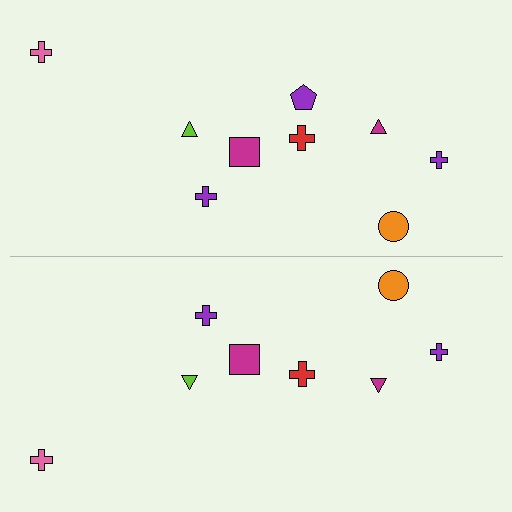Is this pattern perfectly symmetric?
No, the pattern is not perfectly symmetric. A purple pentagon is missing from the bottom side.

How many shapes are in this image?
There are 17 shapes in this image.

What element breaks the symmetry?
A purple pentagon is missing from the bottom side.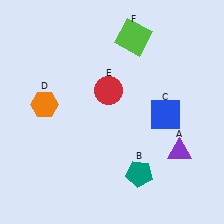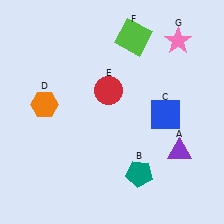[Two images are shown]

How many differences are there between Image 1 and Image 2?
There is 1 difference between the two images.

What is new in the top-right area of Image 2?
A pink star (G) was added in the top-right area of Image 2.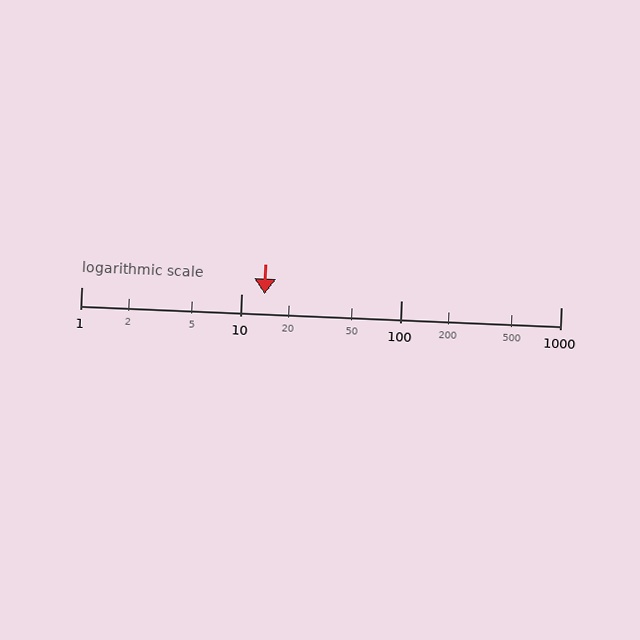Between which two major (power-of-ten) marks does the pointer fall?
The pointer is between 10 and 100.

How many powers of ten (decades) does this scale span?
The scale spans 3 decades, from 1 to 1000.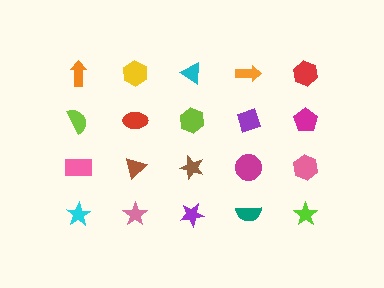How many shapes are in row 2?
5 shapes.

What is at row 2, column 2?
A red ellipse.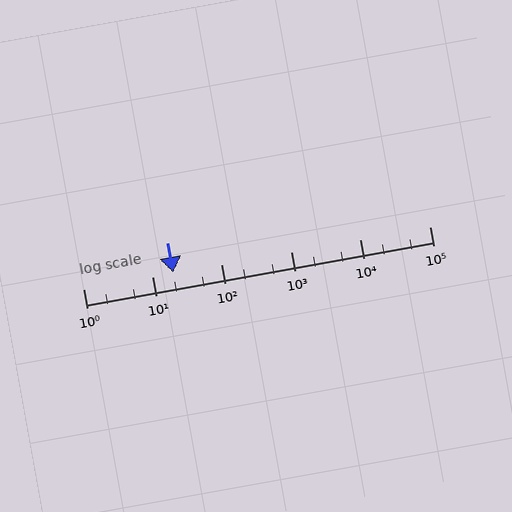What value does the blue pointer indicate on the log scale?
The pointer indicates approximately 20.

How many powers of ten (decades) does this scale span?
The scale spans 5 decades, from 1 to 100000.